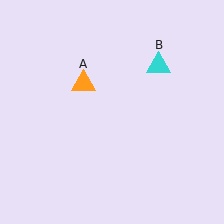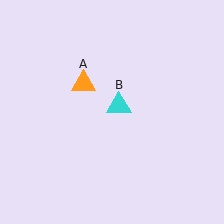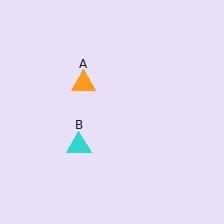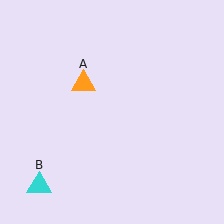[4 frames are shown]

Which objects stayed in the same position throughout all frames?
Orange triangle (object A) remained stationary.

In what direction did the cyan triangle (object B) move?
The cyan triangle (object B) moved down and to the left.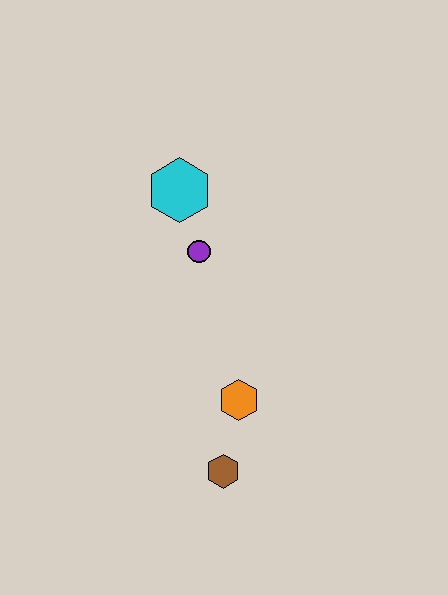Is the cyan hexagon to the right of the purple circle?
No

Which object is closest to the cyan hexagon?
The purple circle is closest to the cyan hexagon.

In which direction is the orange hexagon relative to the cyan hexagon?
The orange hexagon is below the cyan hexagon.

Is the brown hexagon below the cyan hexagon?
Yes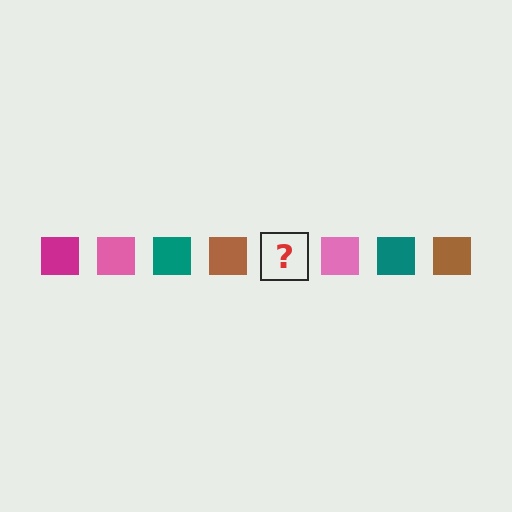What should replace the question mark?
The question mark should be replaced with a magenta square.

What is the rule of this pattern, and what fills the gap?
The rule is that the pattern cycles through magenta, pink, teal, brown squares. The gap should be filled with a magenta square.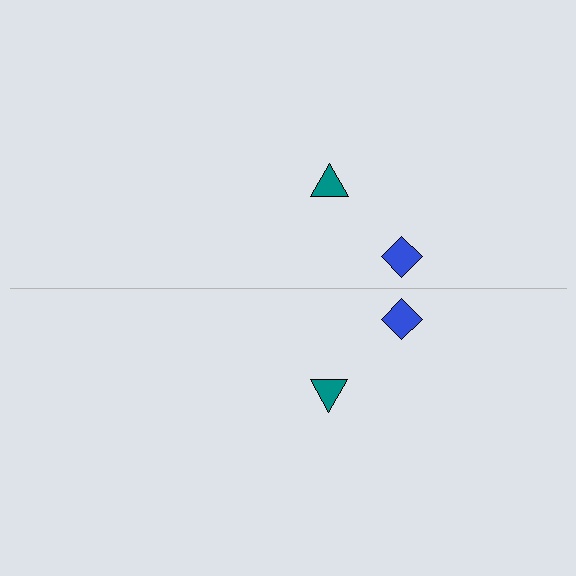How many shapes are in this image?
There are 4 shapes in this image.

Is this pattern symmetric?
Yes, this pattern has bilateral (reflection) symmetry.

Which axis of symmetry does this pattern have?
The pattern has a horizontal axis of symmetry running through the center of the image.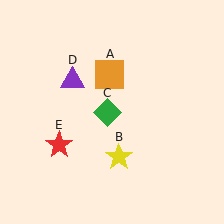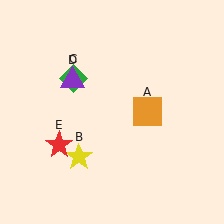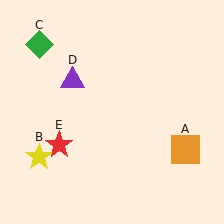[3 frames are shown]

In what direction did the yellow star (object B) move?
The yellow star (object B) moved left.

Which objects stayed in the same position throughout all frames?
Purple triangle (object D) and red star (object E) remained stationary.